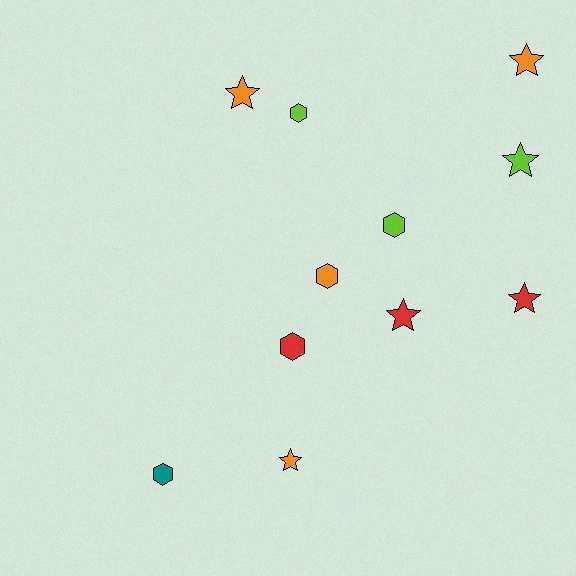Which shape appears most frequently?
Star, with 6 objects.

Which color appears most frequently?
Orange, with 4 objects.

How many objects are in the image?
There are 11 objects.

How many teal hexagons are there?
There is 1 teal hexagon.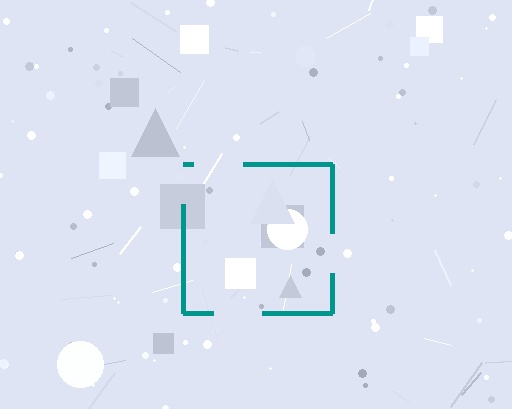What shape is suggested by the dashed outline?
The dashed outline suggests a square.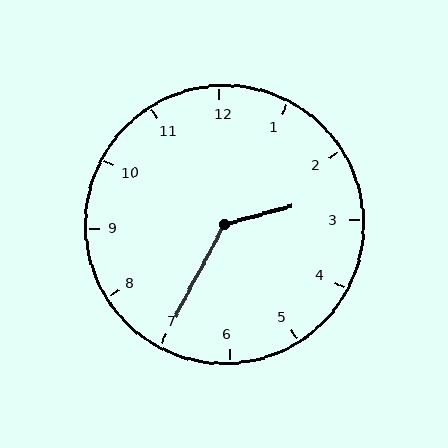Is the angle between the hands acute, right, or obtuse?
It is obtuse.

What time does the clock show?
2:35.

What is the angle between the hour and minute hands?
Approximately 132 degrees.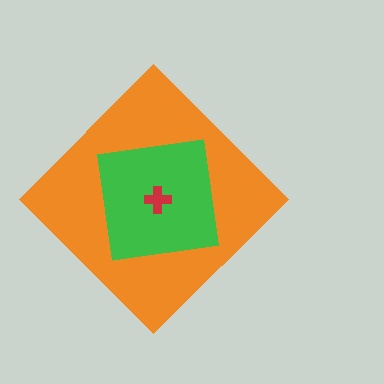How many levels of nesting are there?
3.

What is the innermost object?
The red cross.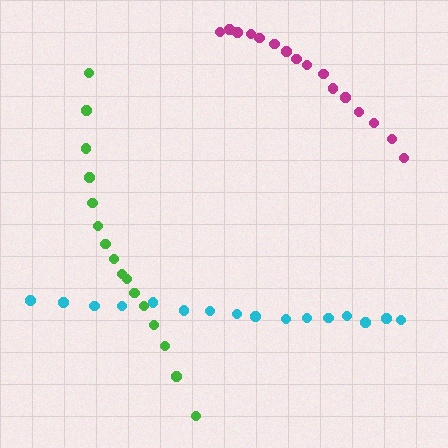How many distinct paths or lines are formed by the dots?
There are 3 distinct paths.